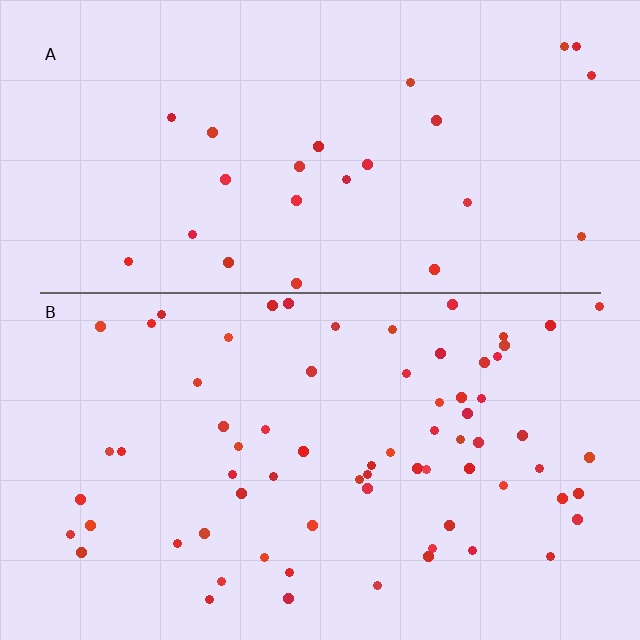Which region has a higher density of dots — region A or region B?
B (the bottom).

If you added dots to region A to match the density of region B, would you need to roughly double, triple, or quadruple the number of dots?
Approximately triple.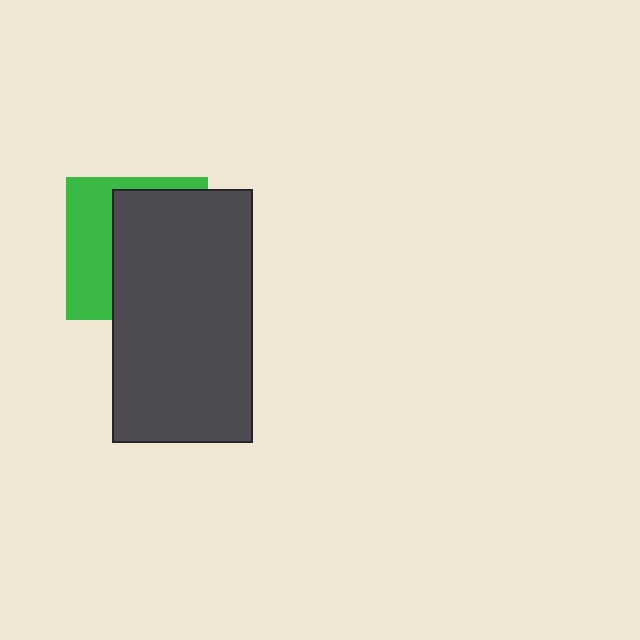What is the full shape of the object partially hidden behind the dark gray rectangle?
The partially hidden object is a green square.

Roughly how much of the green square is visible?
A small part of it is visible (roughly 38%).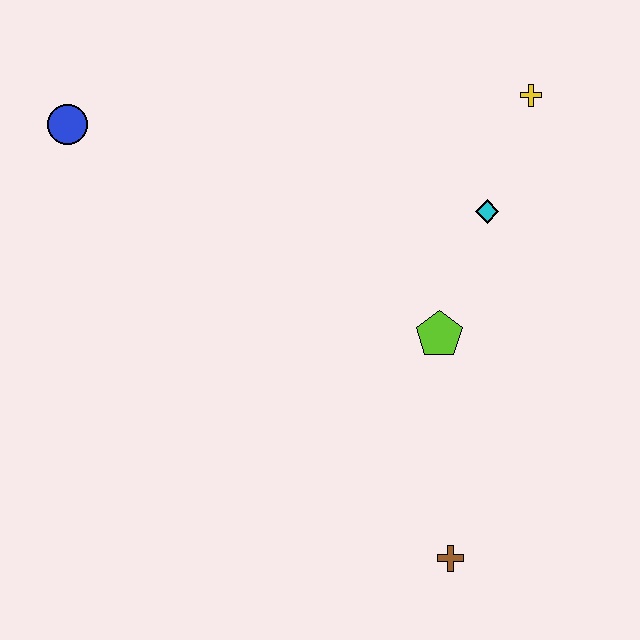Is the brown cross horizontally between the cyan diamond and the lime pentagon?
Yes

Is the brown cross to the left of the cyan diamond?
Yes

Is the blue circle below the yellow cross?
Yes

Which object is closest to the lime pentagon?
The cyan diamond is closest to the lime pentagon.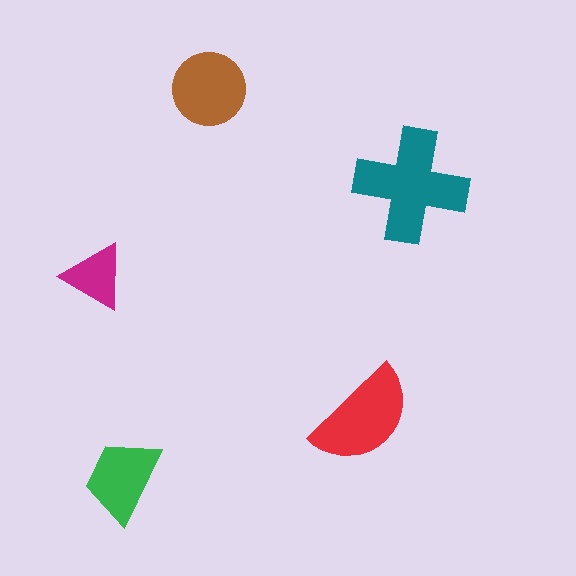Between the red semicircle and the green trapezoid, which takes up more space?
The red semicircle.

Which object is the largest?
The teal cross.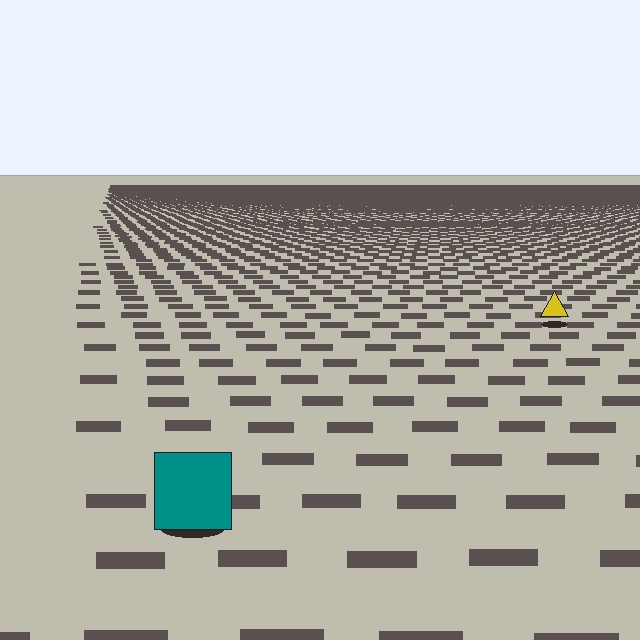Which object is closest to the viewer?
The teal square is closest. The texture marks near it are larger and more spread out.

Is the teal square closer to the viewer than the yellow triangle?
Yes. The teal square is closer — you can tell from the texture gradient: the ground texture is coarser near it.